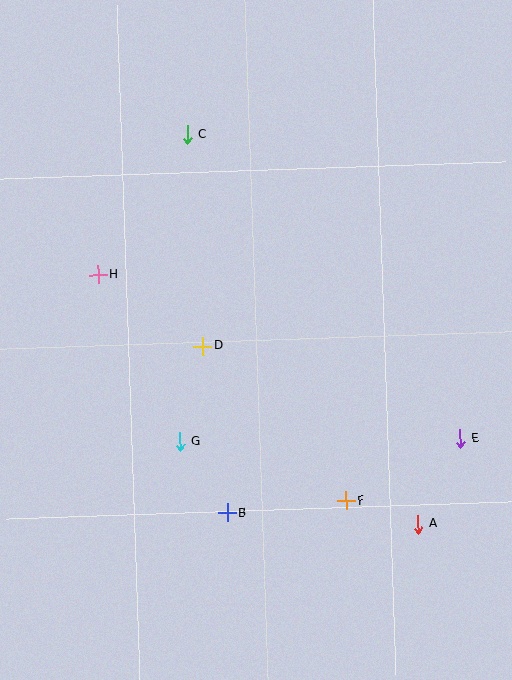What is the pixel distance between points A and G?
The distance between A and G is 252 pixels.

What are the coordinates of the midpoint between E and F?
The midpoint between E and F is at (403, 469).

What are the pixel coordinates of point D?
Point D is at (203, 346).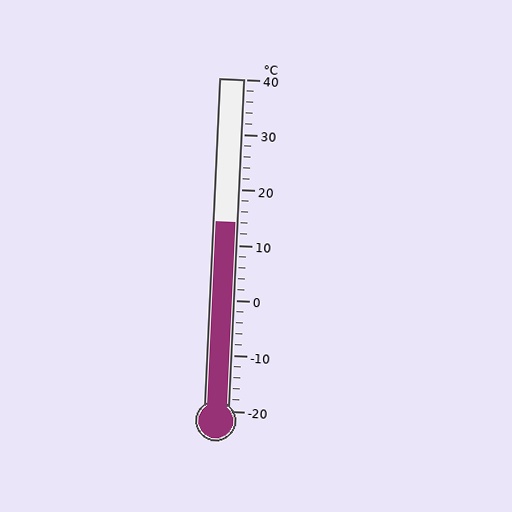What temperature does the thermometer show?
The thermometer shows approximately 14°C.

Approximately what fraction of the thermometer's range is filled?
The thermometer is filled to approximately 55% of its range.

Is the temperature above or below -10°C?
The temperature is above -10°C.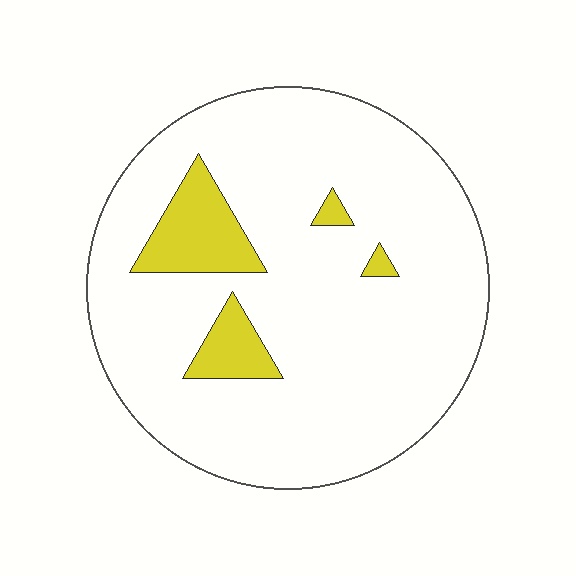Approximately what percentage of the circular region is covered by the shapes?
Approximately 10%.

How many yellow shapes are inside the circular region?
4.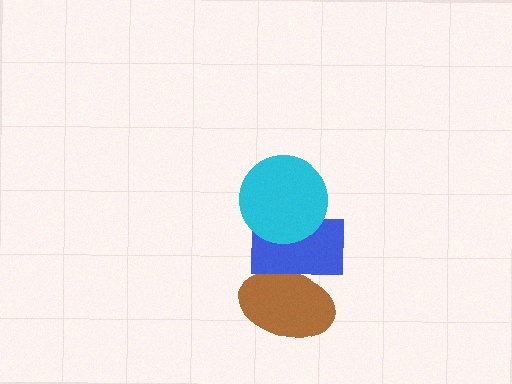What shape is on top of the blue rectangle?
The cyan circle is on top of the blue rectangle.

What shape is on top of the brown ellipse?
The blue rectangle is on top of the brown ellipse.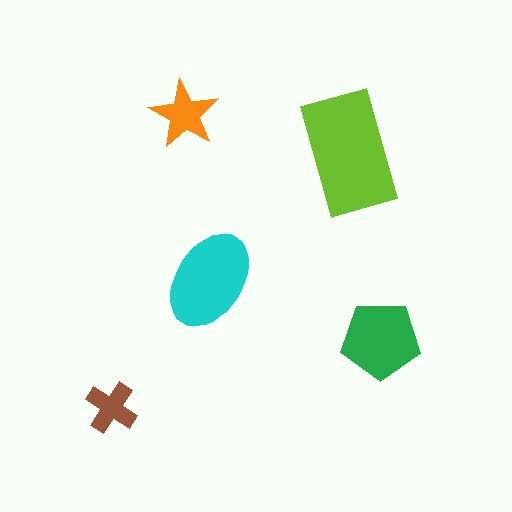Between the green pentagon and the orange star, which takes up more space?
The green pentagon.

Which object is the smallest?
The brown cross.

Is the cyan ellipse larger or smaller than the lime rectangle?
Smaller.